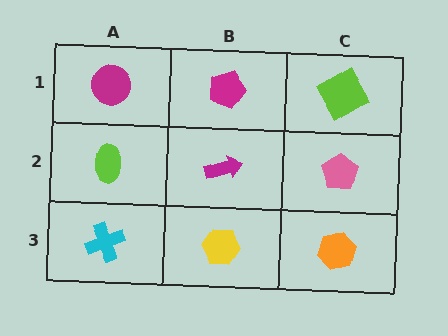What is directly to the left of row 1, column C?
A magenta pentagon.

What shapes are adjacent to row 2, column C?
A lime diamond (row 1, column C), an orange hexagon (row 3, column C), a magenta arrow (row 2, column B).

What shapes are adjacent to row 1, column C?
A pink pentagon (row 2, column C), a magenta pentagon (row 1, column B).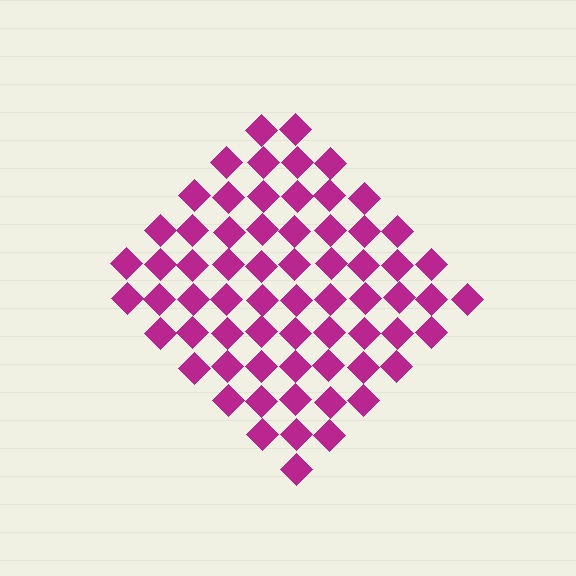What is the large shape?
The large shape is a diamond.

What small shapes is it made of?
It is made of small diamonds.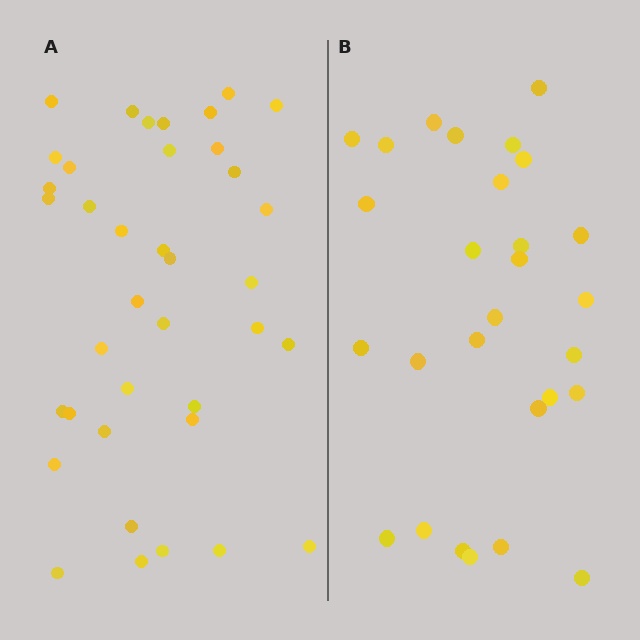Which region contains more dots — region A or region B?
Region A (the left region) has more dots.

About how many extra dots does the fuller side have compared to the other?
Region A has roughly 10 or so more dots than region B.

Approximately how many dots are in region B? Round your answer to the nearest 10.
About 30 dots. (The exact count is 28, which rounds to 30.)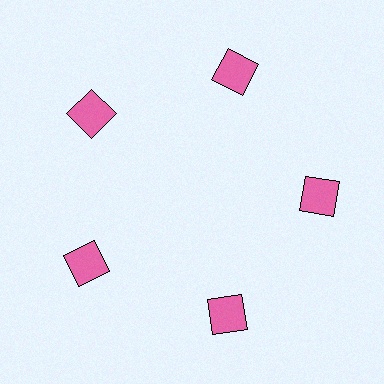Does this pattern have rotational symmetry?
Yes, this pattern has 5-fold rotational symmetry. It looks the same after rotating 72 degrees around the center.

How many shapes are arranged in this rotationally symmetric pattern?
There are 5 shapes, arranged in 5 groups of 1.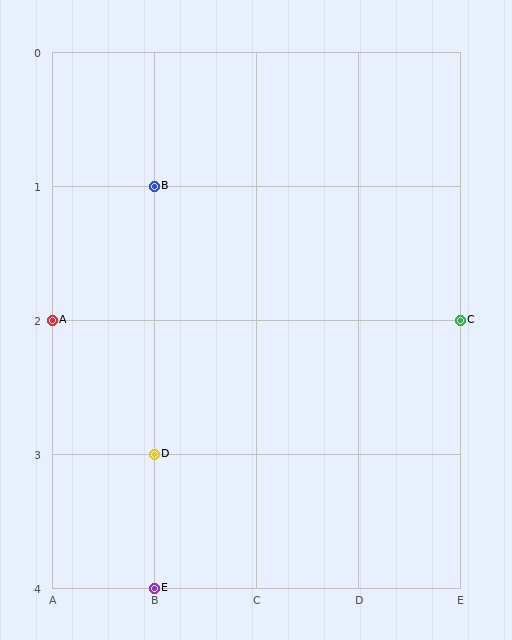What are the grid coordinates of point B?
Point B is at grid coordinates (B, 1).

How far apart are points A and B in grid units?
Points A and B are 1 column and 1 row apart (about 1.4 grid units diagonally).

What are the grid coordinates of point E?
Point E is at grid coordinates (B, 4).